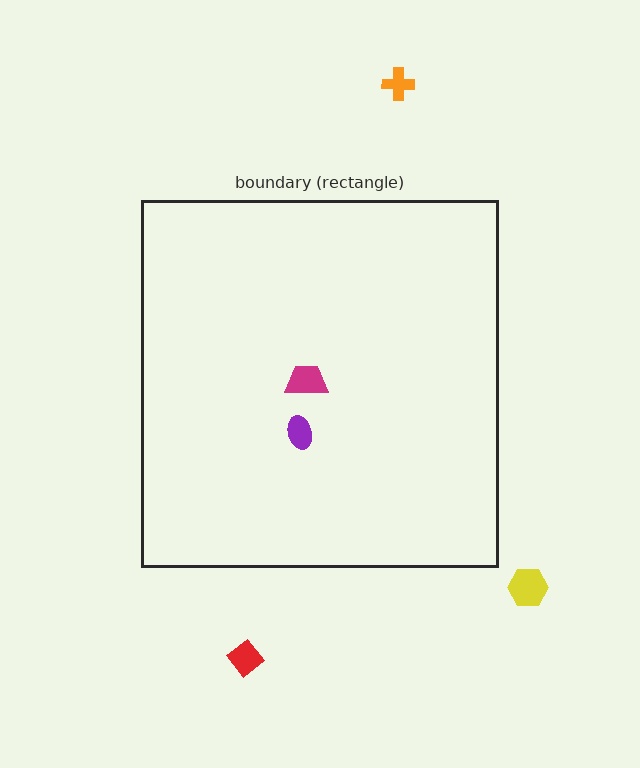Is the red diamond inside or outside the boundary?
Outside.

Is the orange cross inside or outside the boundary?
Outside.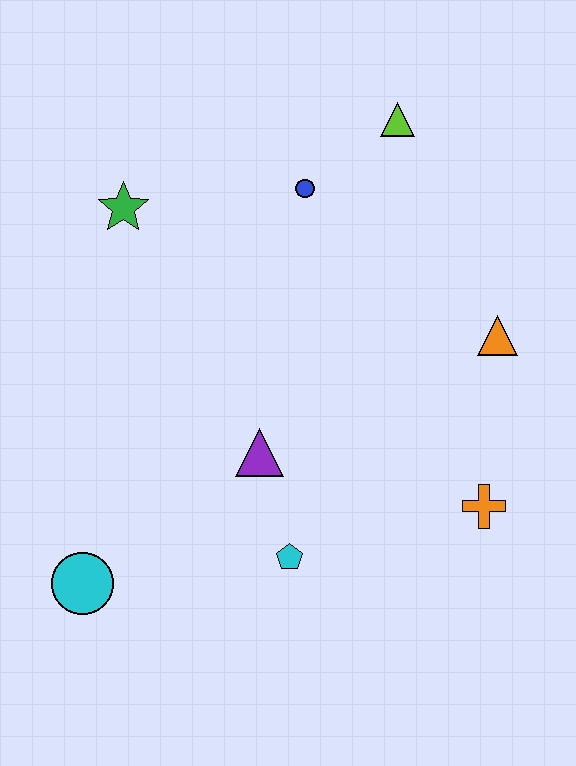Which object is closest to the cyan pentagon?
The purple triangle is closest to the cyan pentagon.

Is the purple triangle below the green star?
Yes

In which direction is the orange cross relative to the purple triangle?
The orange cross is to the right of the purple triangle.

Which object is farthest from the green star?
The orange cross is farthest from the green star.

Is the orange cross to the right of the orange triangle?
No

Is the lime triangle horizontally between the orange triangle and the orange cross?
No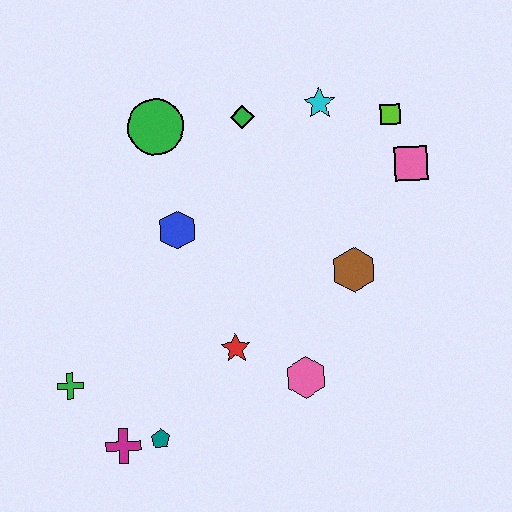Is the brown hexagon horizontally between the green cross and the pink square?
Yes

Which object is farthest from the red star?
The lime square is farthest from the red star.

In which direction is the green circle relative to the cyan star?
The green circle is to the left of the cyan star.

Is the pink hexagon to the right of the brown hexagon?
No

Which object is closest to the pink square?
The lime square is closest to the pink square.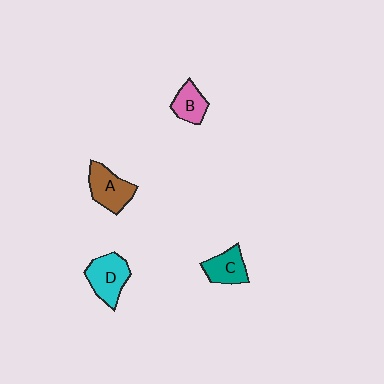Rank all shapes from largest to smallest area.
From largest to smallest: D (cyan), A (brown), C (teal), B (pink).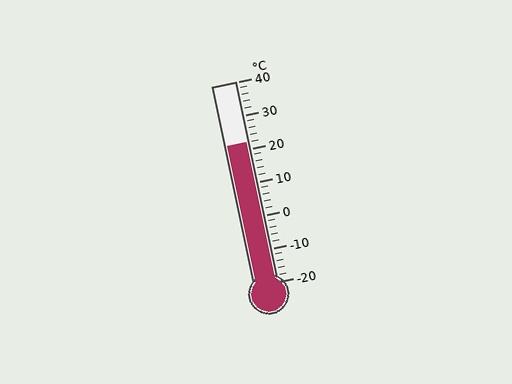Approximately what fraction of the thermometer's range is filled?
The thermometer is filled to approximately 70% of its range.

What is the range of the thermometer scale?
The thermometer scale ranges from -20°C to 40°C.